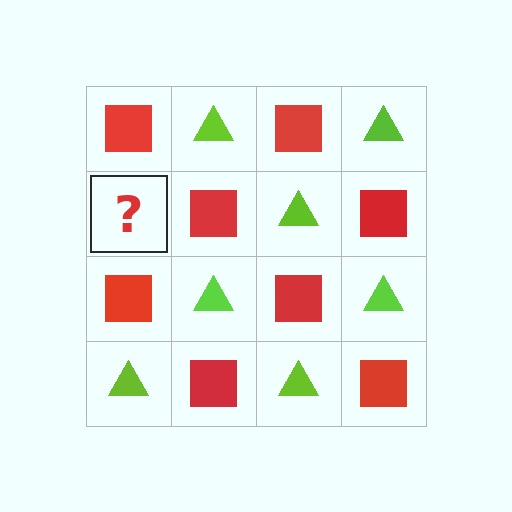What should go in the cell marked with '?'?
The missing cell should contain a lime triangle.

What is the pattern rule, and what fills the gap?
The rule is that it alternates red square and lime triangle in a checkerboard pattern. The gap should be filled with a lime triangle.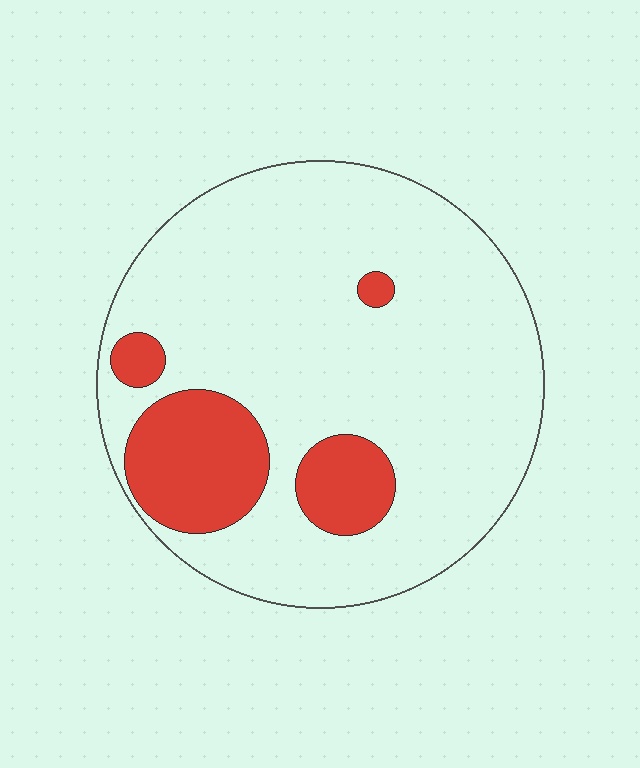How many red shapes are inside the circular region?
4.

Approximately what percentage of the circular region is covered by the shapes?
Approximately 20%.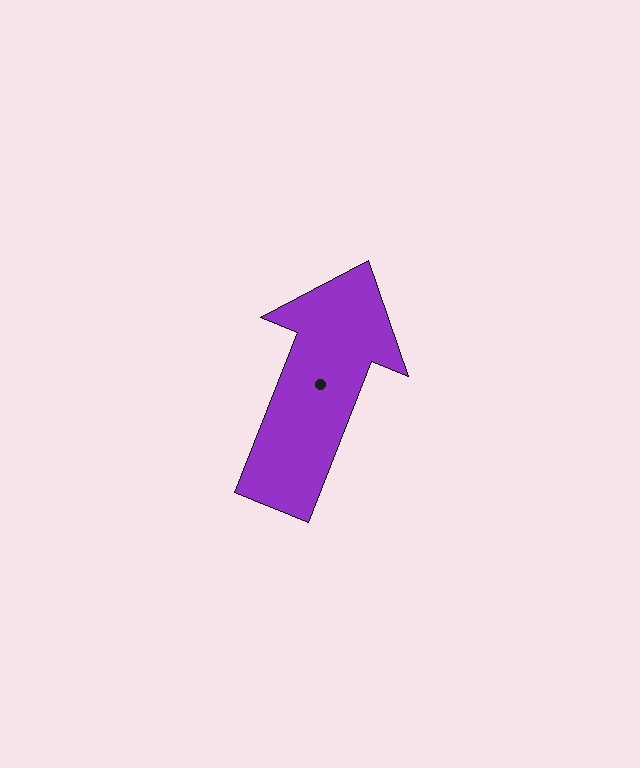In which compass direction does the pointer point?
North.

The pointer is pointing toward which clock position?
Roughly 1 o'clock.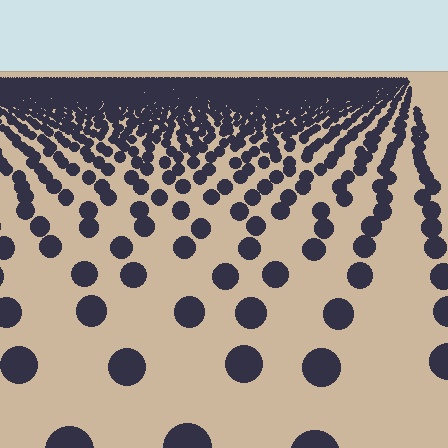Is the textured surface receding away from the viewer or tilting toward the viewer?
The surface is receding away from the viewer. Texture elements get smaller and denser toward the top.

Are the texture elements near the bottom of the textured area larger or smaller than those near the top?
Larger. Near the bottom, elements are closer to the viewer and appear at a bigger on-screen size.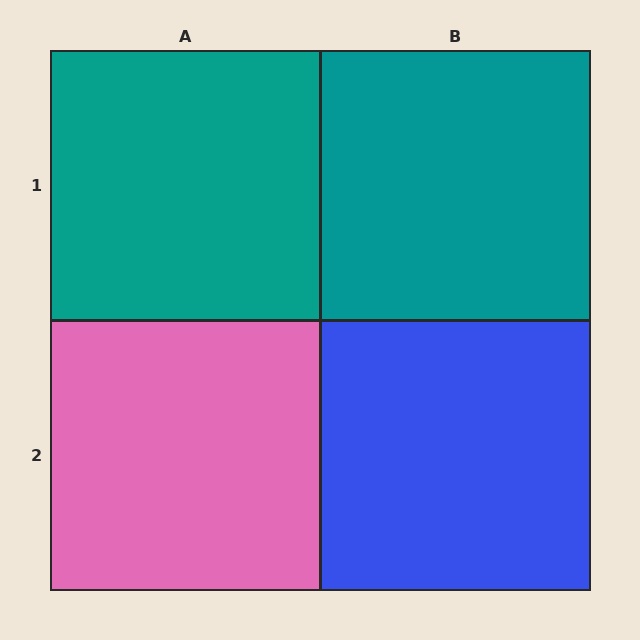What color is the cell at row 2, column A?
Pink.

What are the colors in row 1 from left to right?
Teal, teal.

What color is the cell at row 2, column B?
Blue.